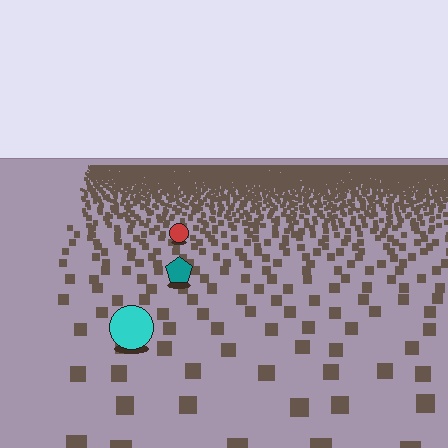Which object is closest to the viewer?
The cyan circle is closest. The texture marks near it are larger and more spread out.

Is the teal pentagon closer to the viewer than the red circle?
Yes. The teal pentagon is closer — you can tell from the texture gradient: the ground texture is coarser near it.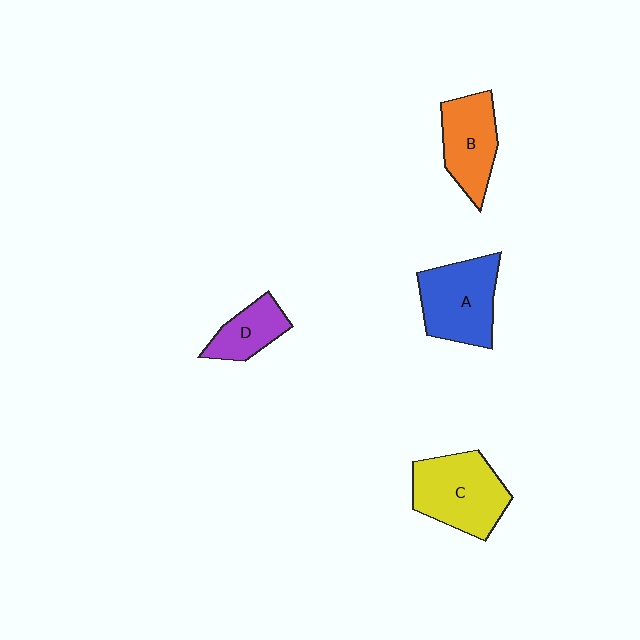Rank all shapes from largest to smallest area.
From largest to smallest: C (yellow), A (blue), B (orange), D (purple).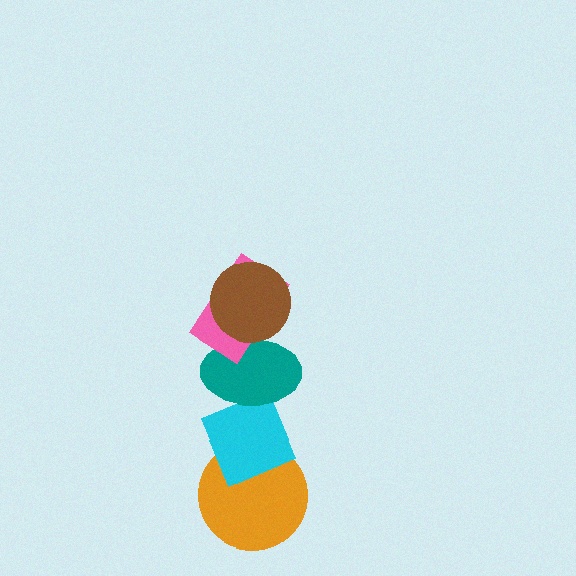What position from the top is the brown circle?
The brown circle is 1st from the top.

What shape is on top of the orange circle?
The cyan diamond is on top of the orange circle.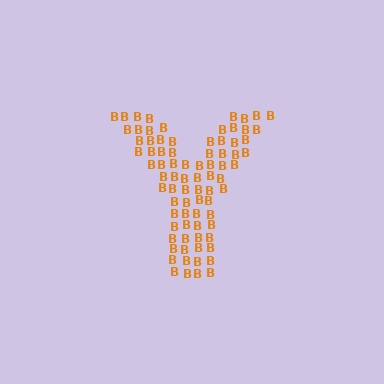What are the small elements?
The small elements are letter B's.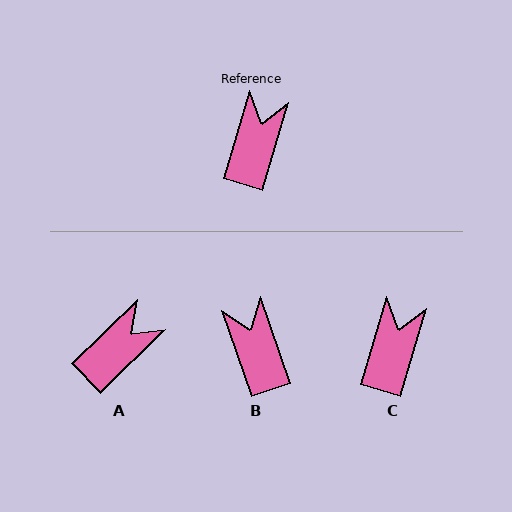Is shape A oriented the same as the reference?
No, it is off by about 29 degrees.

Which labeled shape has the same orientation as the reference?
C.